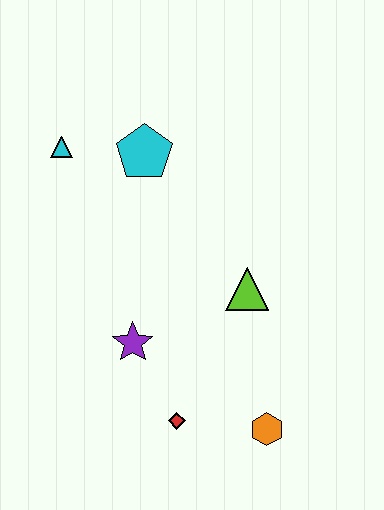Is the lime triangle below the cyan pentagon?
Yes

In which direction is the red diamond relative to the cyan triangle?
The red diamond is below the cyan triangle.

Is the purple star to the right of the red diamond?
No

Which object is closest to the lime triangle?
The purple star is closest to the lime triangle.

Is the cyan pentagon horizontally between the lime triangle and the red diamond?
No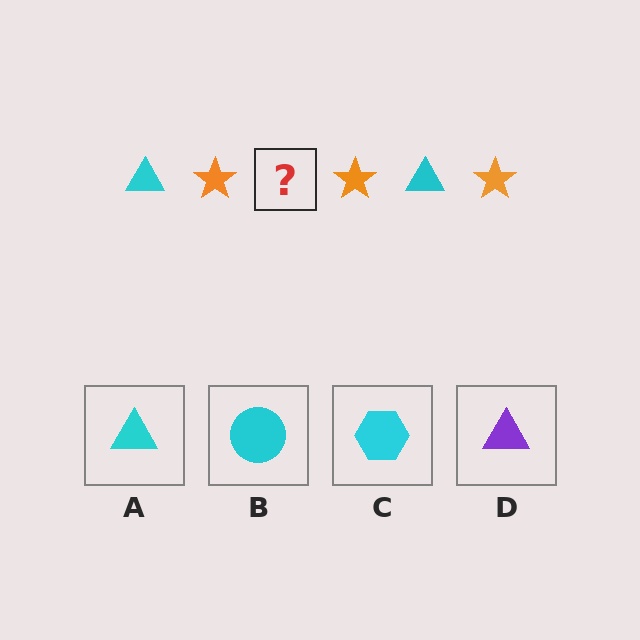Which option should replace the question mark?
Option A.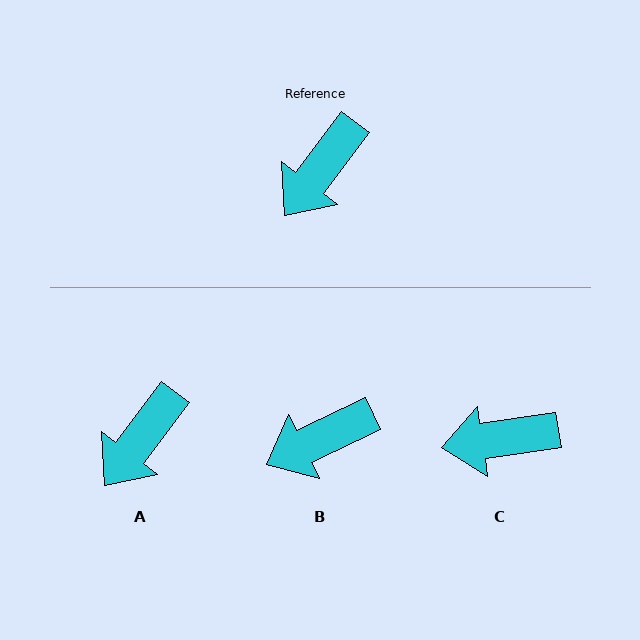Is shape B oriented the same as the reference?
No, it is off by about 27 degrees.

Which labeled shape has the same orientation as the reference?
A.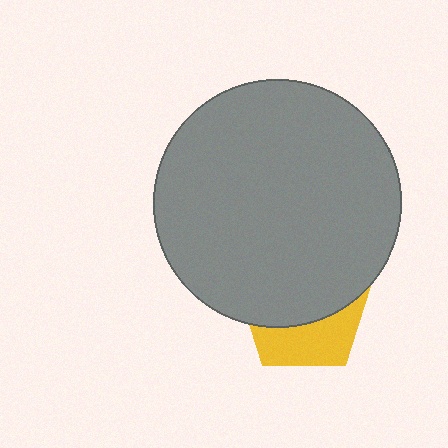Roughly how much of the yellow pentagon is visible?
A small part of it is visible (roughly 39%).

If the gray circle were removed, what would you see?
You would see the complete yellow pentagon.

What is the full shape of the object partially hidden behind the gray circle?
The partially hidden object is a yellow pentagon.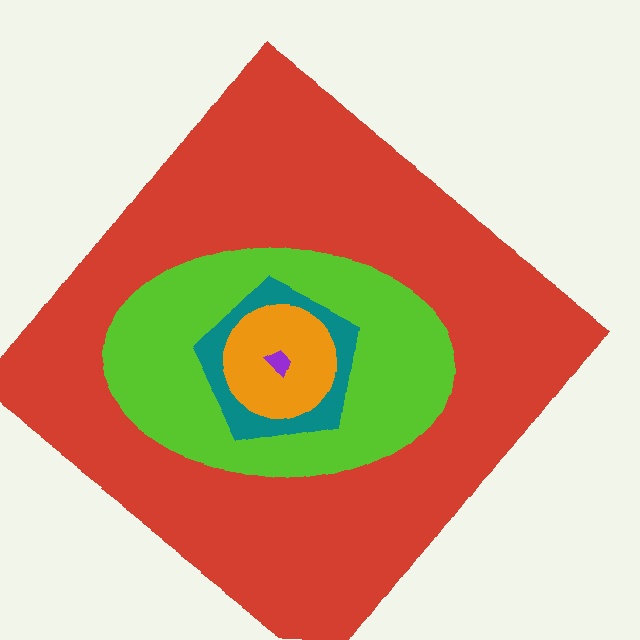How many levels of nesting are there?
5.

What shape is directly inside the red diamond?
The lime ellipse.